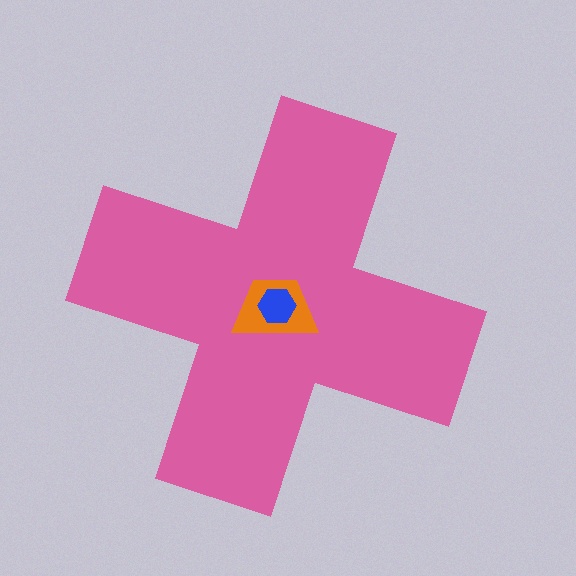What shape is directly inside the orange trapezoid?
The blue hexagon.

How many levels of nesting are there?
3.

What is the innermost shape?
The blue hexagon.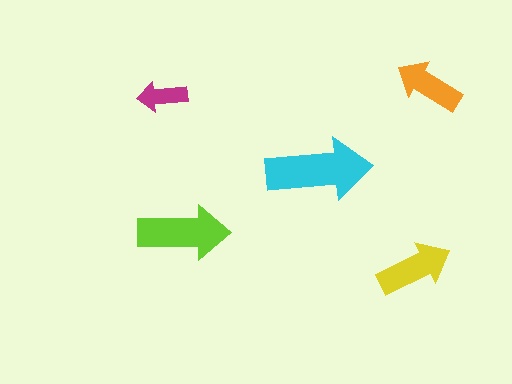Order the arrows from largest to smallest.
the cyan one, the lime one, the yellow one, the orange one, the magenta one.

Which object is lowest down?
The yellow arrow is bottommost.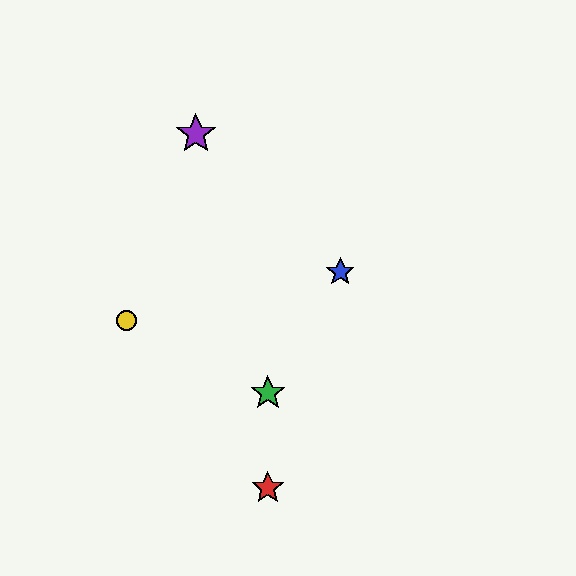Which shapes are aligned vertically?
The red star, the green star are aligned vertically.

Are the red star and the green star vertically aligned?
Yes, both are at x≈268.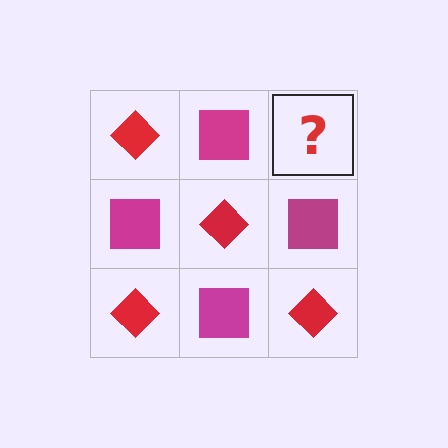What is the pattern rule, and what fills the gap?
The rule is that it alternates red diamond and magenta square in a checkerboard pattern. The gap should be filled with a red diamond.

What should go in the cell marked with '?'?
The missing cell should contain a red diamond.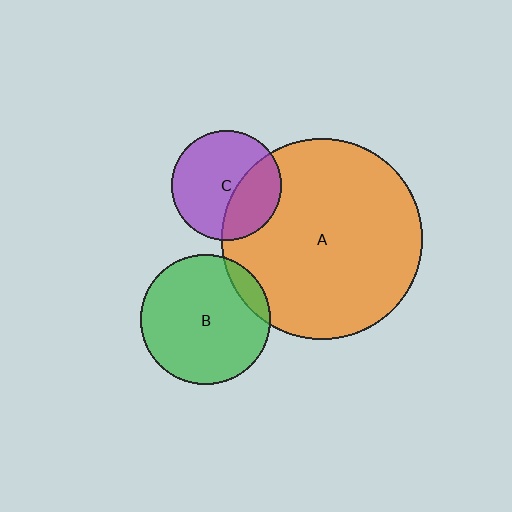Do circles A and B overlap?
Yes.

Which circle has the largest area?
Circle A (orange).